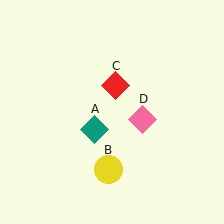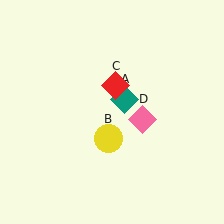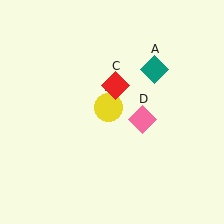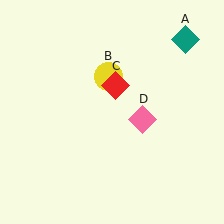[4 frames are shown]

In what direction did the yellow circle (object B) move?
The yellow circle (object B) moved up.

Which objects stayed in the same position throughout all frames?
Red diamond (object C) and pink diamond (object D) remained stationary.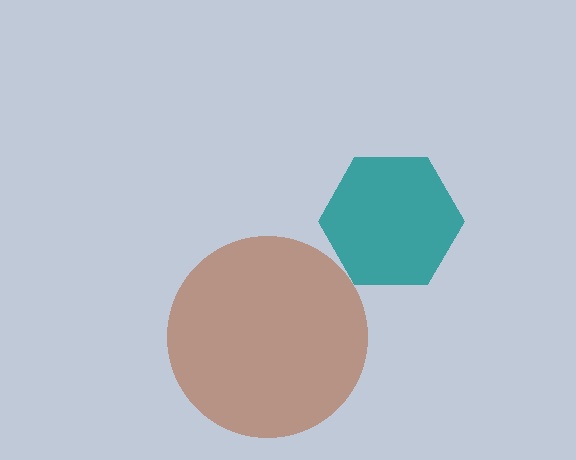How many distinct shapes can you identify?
There are 2 distinct shapes: a teal hexagon, a brown circle.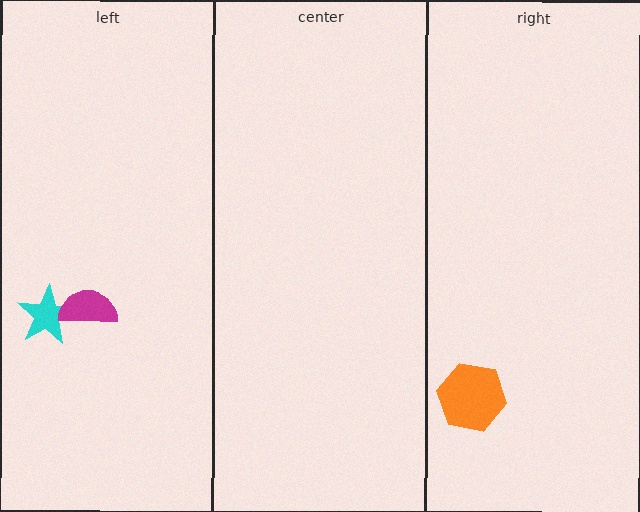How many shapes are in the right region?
1.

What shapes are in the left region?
The cyan star, the magenta semicircle.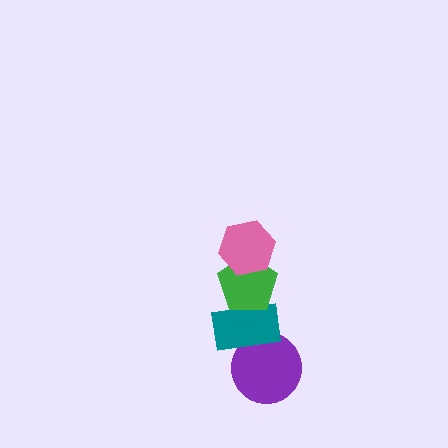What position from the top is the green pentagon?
The green pentagon is 2nd from the top.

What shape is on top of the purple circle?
The teal rectangle is on top of the purple circle.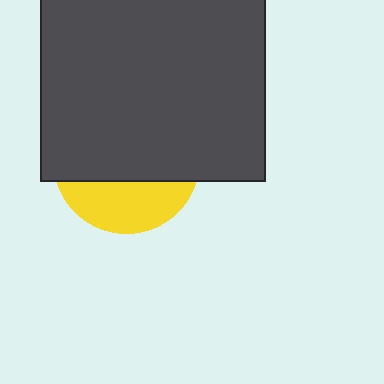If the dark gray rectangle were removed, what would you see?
You would see the complete yellow circle.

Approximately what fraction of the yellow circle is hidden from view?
Roughly 68% of the yellow circle is hidden behind the dark gray rectangle.